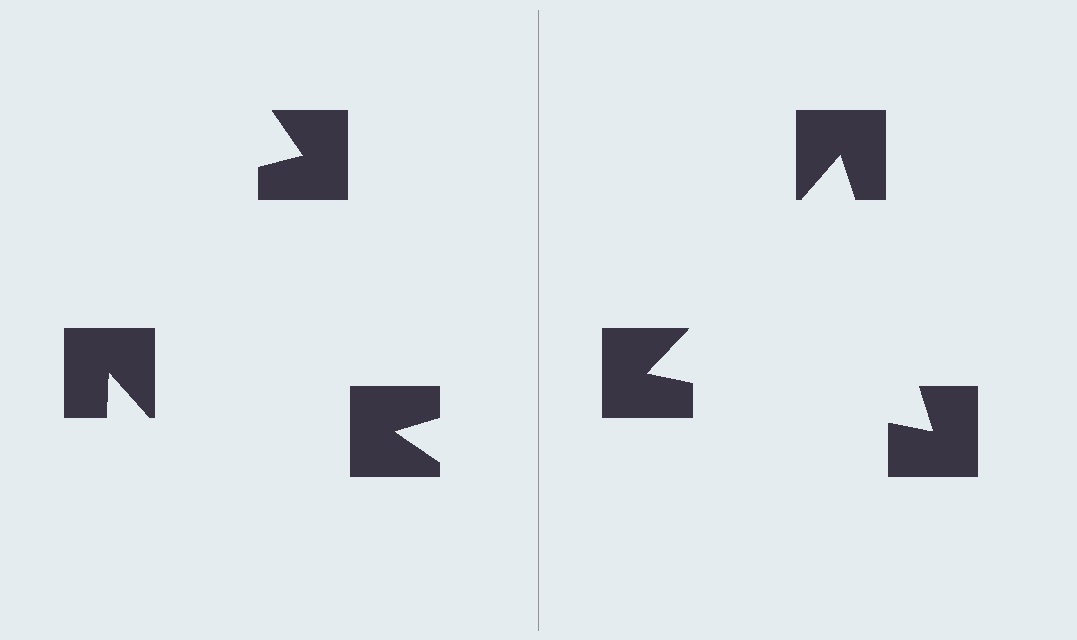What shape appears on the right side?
An illusory triangle.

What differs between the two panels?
The notched squares are positioned identically on both sides; only the wedge orientations differ. On the right they align to a triangle; on the left they are misaligned.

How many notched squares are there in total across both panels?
6 — 3 on each side.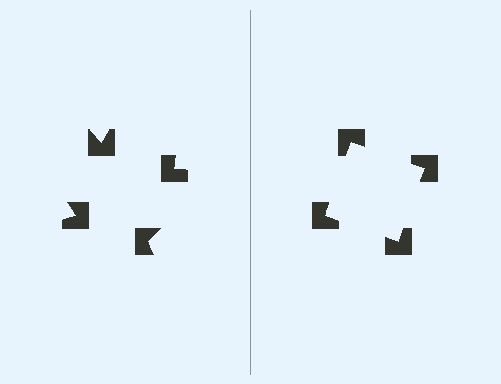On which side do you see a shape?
An illusory square appears on the right side. On the left side the wedge cuts are rotated, so no coherent shape forms.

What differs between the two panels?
The notched squares are positioned identically on both sides; only the wedge orientations differ. On the right they align to a square; on the left they are misaligned.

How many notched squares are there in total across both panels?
8 — 4 on each side.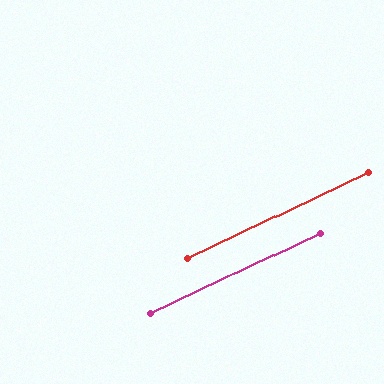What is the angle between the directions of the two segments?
Approximately 0 degrees.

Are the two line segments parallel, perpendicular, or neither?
Parallel — their directions differ by only 0.2°.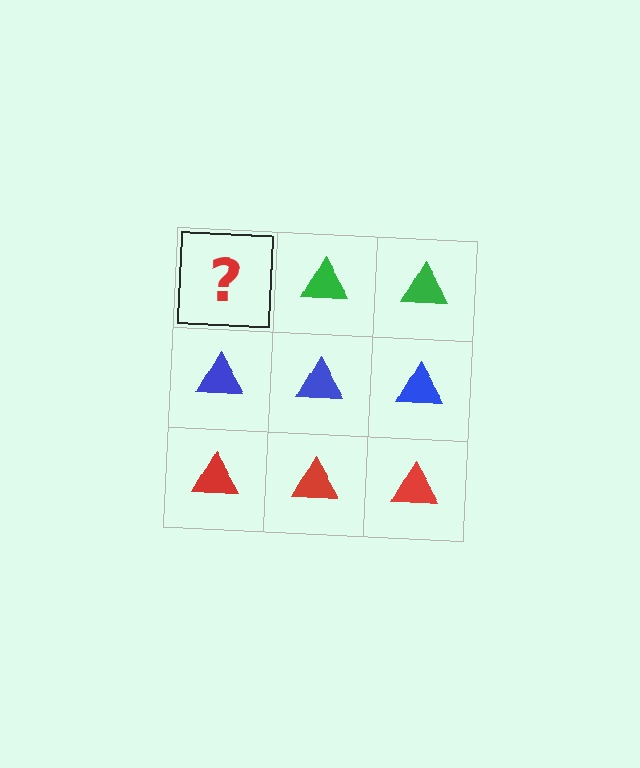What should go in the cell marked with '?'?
The missing cell should contain a green triangle.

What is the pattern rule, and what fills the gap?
The rule is that each row has a consistent color. The gap should be filled with a green triangle.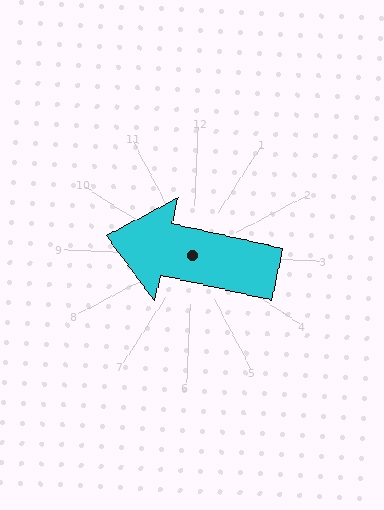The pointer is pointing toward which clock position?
Roughly 9 o'clock.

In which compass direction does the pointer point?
West.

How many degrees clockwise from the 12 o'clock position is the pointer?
Approximately 280 degrees.